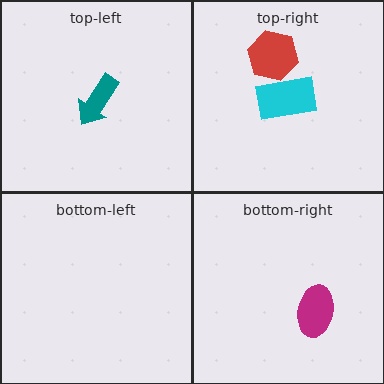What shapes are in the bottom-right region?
The magenta ellipse.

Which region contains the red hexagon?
The top-right region.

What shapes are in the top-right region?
The cyan rectangle, the red hexagon.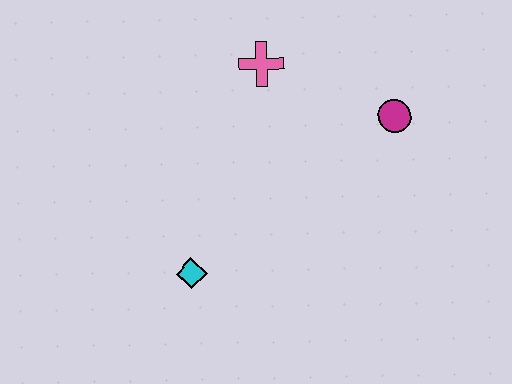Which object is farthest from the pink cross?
The cyan diamond is farthest from the pink cross.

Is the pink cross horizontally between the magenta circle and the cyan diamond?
Yes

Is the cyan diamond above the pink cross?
No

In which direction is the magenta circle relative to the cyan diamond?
The magenta circle is to the right of the cyan diamond.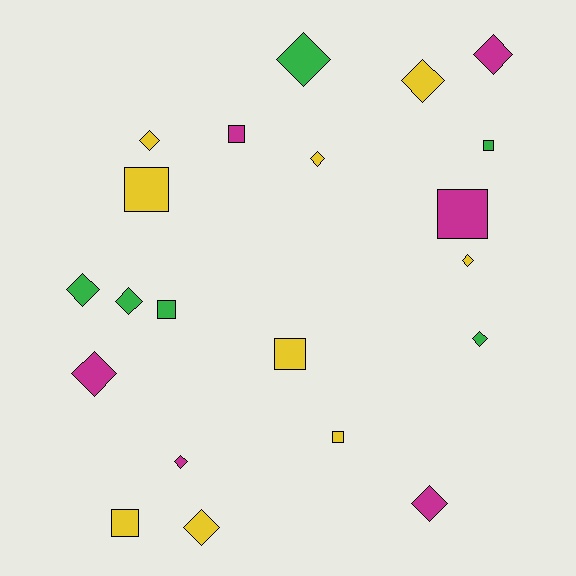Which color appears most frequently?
Yellow, with 9 objects.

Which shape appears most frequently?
Diamond, with 13 objects.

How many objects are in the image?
There are 21 objects.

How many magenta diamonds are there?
There are 4 magenta diamonds.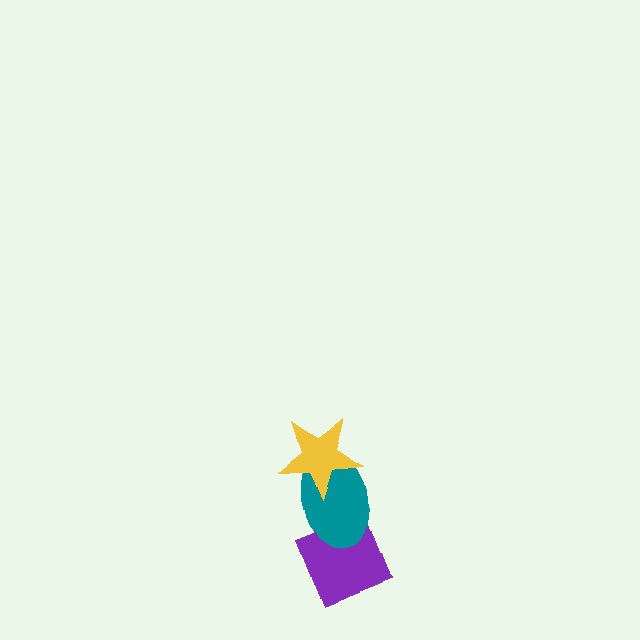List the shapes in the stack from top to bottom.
From top to bottom: the yellow star, the teal ellipse, the purple diamond.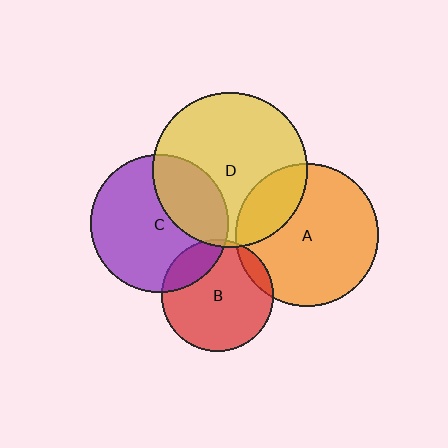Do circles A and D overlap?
Yes.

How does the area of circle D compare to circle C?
Approximately 1.3 times.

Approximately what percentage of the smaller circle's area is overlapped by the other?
Approximately 25%.